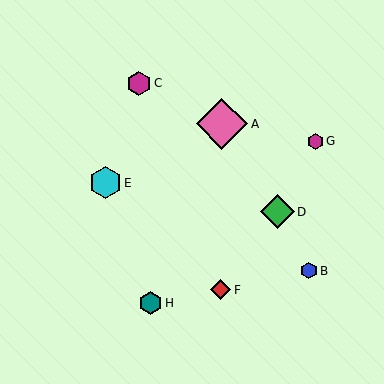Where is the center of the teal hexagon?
The center of the teal hexagon is at (150, 303).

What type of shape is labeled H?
Shape H is a teal hexagon.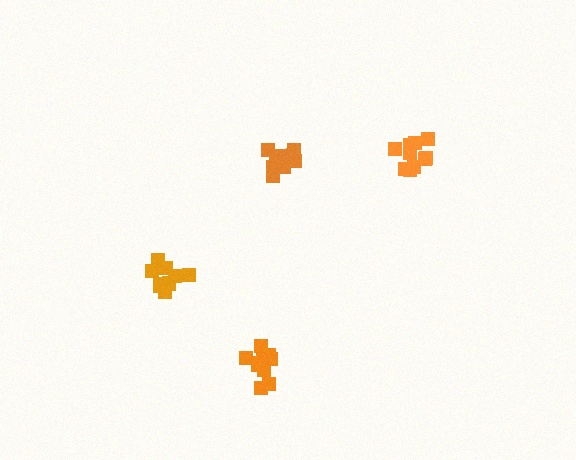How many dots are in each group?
Group 1: 9 dots, Group 2: 10 dots, Group 3: 10 dots, Group 4: 10 dots (39 total).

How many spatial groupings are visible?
There are 4 spatial groupings.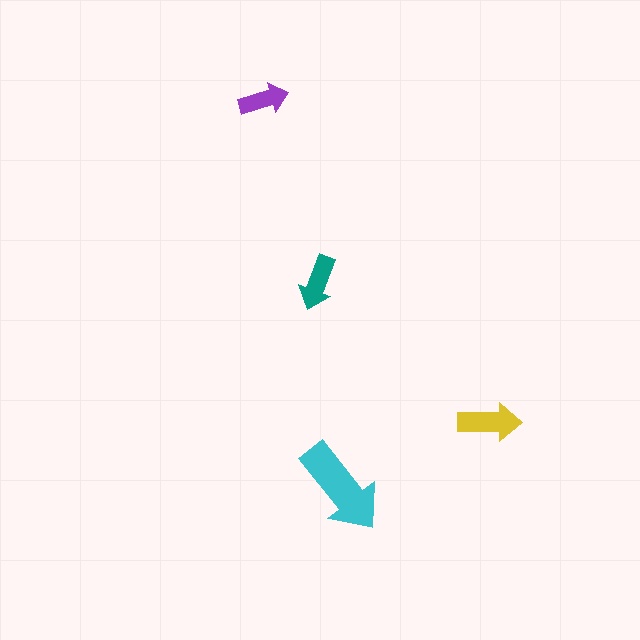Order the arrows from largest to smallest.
the cyan one, the yellow one, the teal one, the purple one.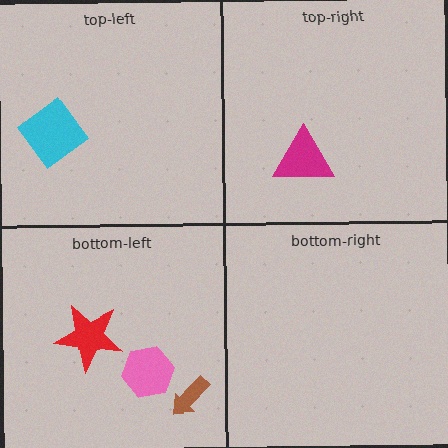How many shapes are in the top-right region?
1.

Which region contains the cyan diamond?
The top-left region.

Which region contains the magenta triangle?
The top-right region.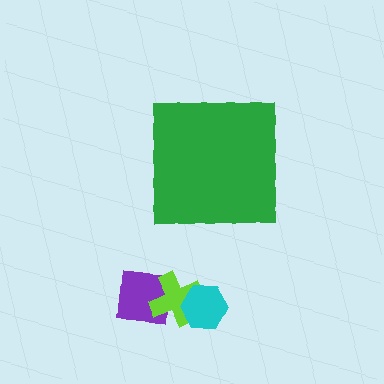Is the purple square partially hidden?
No, the purple square is fully visible.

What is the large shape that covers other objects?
A green square.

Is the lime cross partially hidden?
No, the lime cross is fully visible.